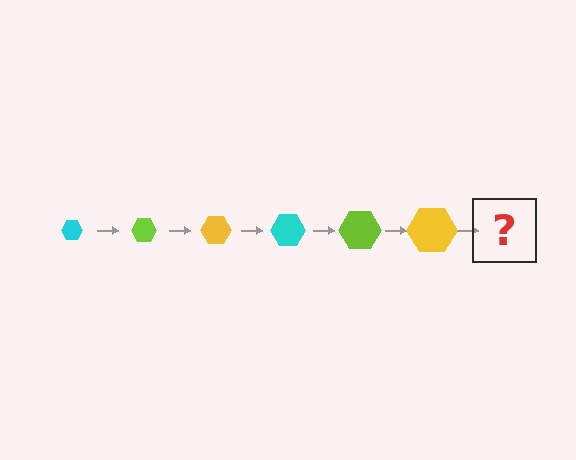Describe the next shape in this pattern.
It should be a cyan hexagon, larger than the previous one.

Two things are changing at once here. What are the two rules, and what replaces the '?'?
The two rules are that the hexagon grows larger each step and the color cycles through cyan, lime, and yellow. The '?' should be a cyan hexagon, larger than the previous one.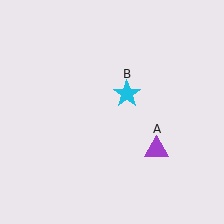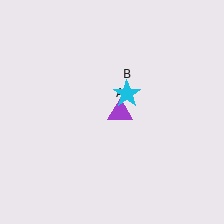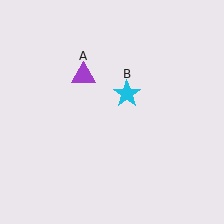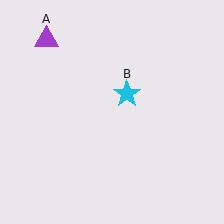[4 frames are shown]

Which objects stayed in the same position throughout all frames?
Cyan star (object B) remained stationary.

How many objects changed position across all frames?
1 object changed position: purple triangle (object A).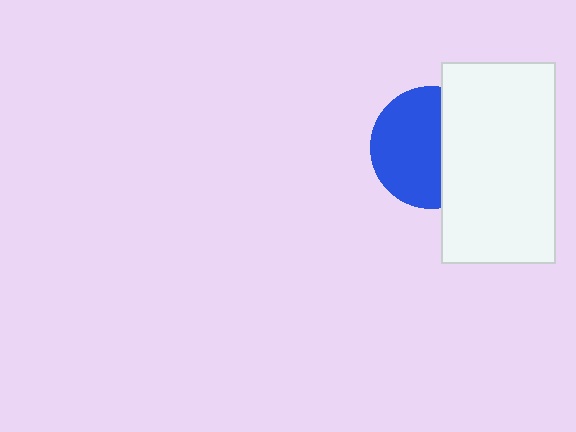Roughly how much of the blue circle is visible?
About half of it is visible (roughly 60%).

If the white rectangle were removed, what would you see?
You would see the complete blue circle.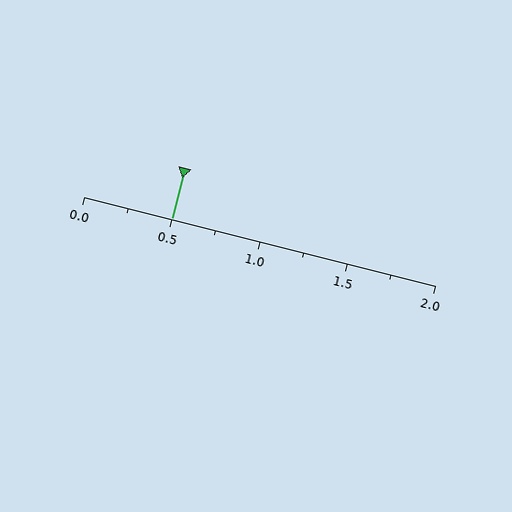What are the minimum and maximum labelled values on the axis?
The axis runs from 0.0 to 2.0.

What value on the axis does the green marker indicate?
The marker indicates approximately 0.5.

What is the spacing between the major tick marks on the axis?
The major ticks are spaced 0.5 apart.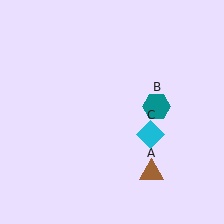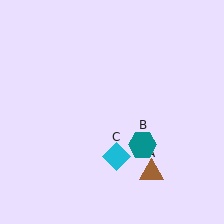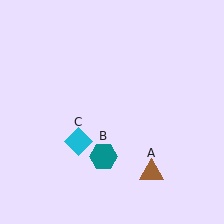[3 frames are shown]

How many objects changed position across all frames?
2 objects changed position: teal hexagon (object B), cyan diamond (object C).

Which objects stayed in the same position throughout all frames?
Brown triangle (object A) remained stationary.